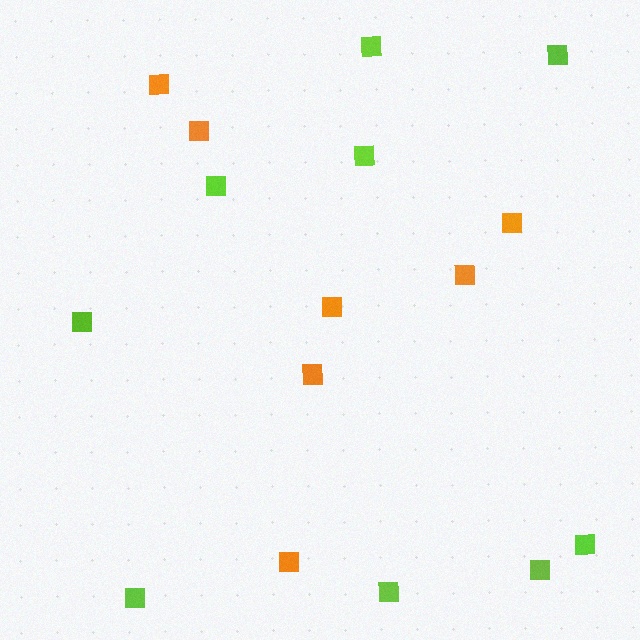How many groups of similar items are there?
There are 2 groups: one group of lime squares (9) and one group of orange squares (7).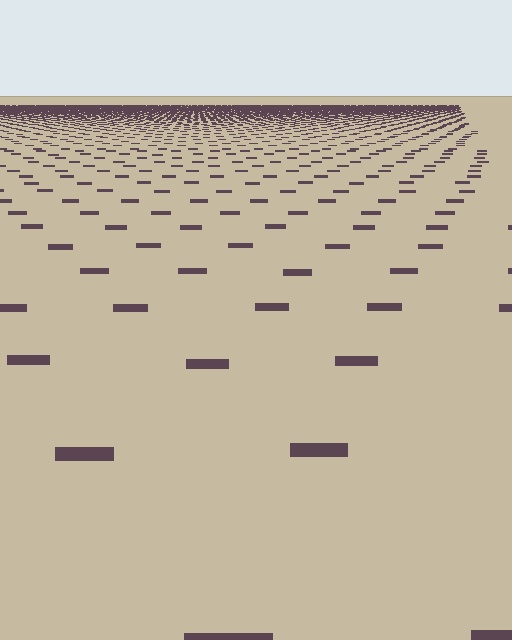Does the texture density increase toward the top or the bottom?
Density increases toward the top.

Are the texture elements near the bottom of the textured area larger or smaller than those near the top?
Larger. Near the bottom, elements are closer to the viewer and appear at a bigger on-screen size.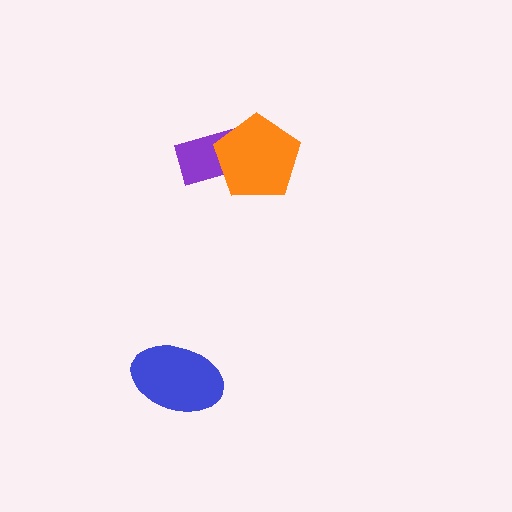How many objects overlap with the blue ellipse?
0 objects overlap with the blue ellipse.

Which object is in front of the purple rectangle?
The orange pentagon is in front of the purple rectangle.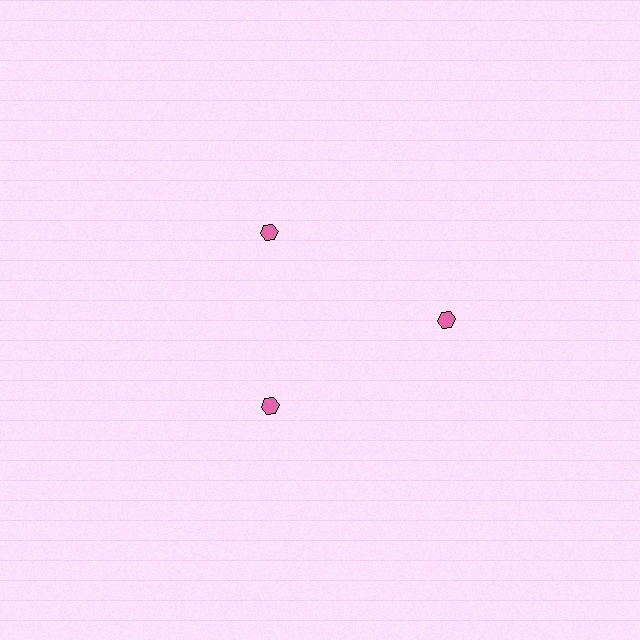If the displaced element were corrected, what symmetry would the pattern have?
It would have 3-fold rotational symmetry — the pattern would map onto itself every 120 degrees.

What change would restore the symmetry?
The symmetry would be restored by moving it inward, back onto the ring so that all 3 hexagons sit at equal angles and equal distance from the center.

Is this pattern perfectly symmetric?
No. The 3 pink hexagons are arranged in a ring, but one element near the 3 o'clock position is pushed outward from the center, breaking the 3-fold rotational symmetry.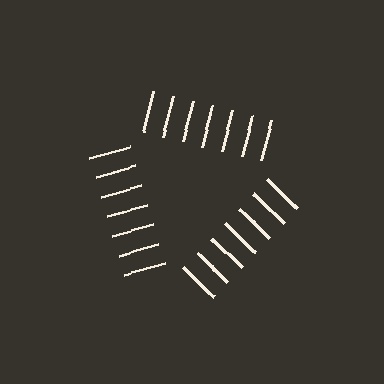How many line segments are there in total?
21 — 7 along each of the 3 edges.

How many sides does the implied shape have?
3 sides — the line-ends trace a triangle.